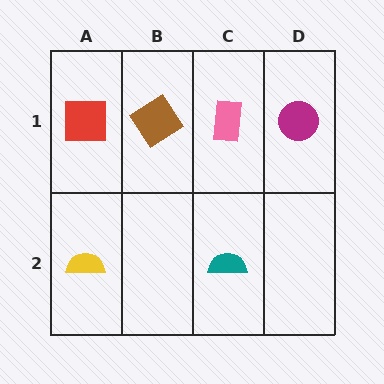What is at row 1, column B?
A brown diamond.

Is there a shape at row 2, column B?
No, that cell is empty.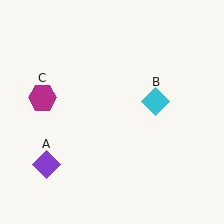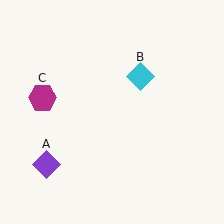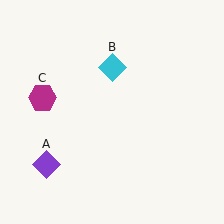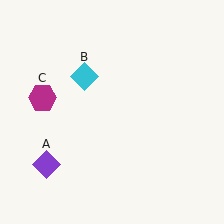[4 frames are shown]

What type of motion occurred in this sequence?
The cyan diamond (object B) rotated counterclockwise around the center of the scene.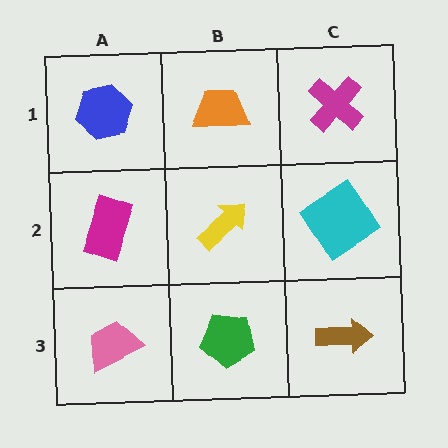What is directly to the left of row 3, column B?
A pink trapezoid.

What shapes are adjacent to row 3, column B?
A yellow arrow (row 2, column B), a pink trapezoid (row 3, column A), a brown arrow (row 3, column C).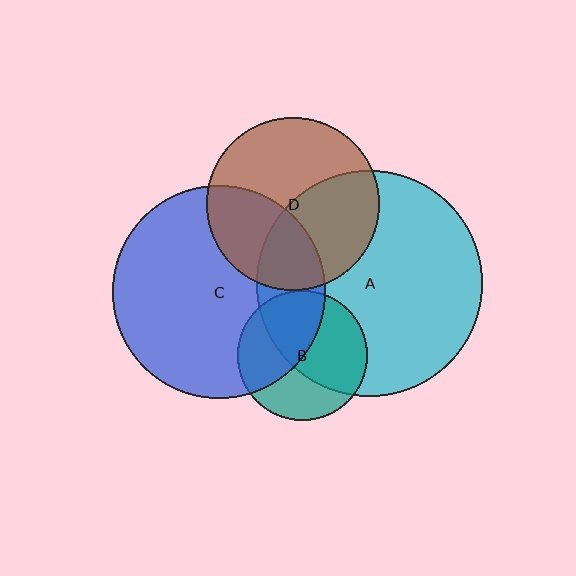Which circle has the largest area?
Circle A (cyan).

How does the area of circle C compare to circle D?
Approximately 1.5 times.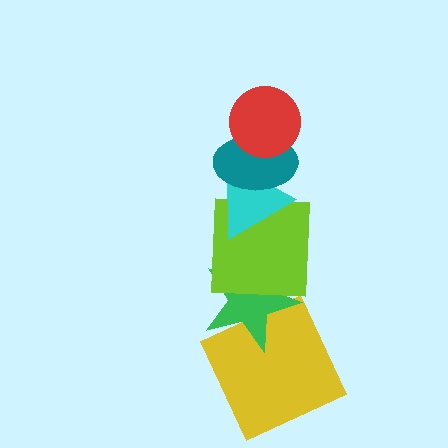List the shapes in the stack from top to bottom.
From top to bottom: the red circle, the teal ellipse, the cyan triangle, the lime square, the green star, the yellow square.